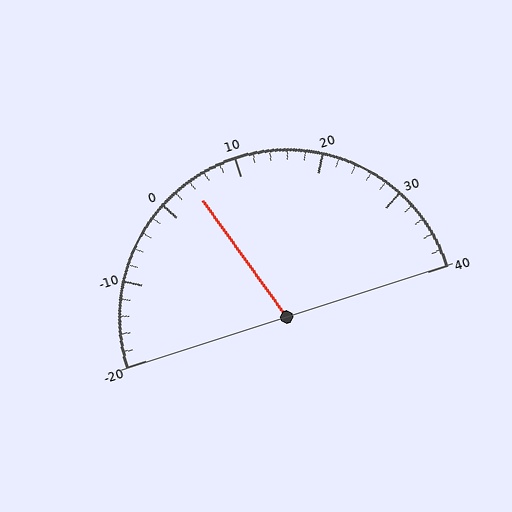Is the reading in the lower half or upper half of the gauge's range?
The reading is in the lower half of the range (-20 to 40).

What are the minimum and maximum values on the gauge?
The gauge ranges from -20 to 40.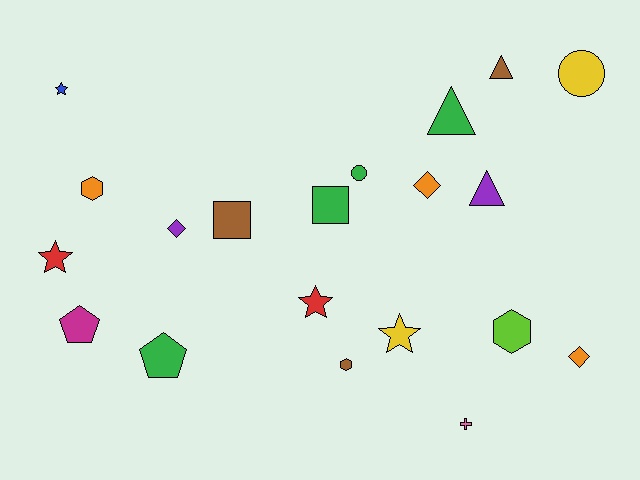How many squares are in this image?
There are 2 squares.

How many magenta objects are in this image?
There is 1 magenta object.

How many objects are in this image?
There are 20 objects.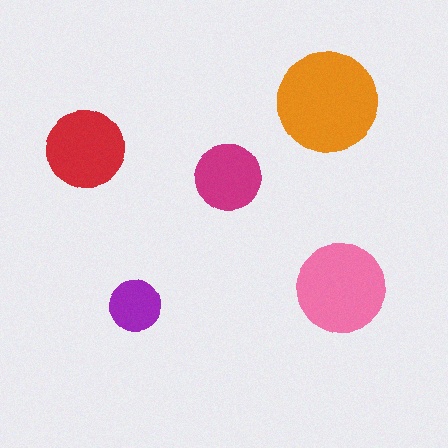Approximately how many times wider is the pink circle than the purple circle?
About 1.5 times wider.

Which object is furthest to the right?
The pink circle is rightmost.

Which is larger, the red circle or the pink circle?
The pink one.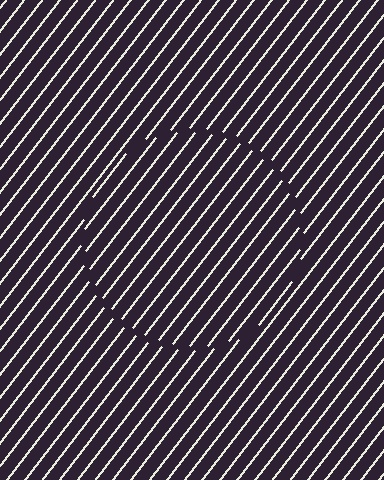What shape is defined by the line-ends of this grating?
An illusory circle. The interior of the shape contains the same grating, shifted by half a period — the contour is defined by the phase discontinuity where line-ends from the inner and outer gratings abut.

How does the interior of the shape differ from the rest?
The interior of the shape contains the same grating, shifted by half a period — the contour is defined by the phase discontinuity where line-ends from the inner and outer gratings abut.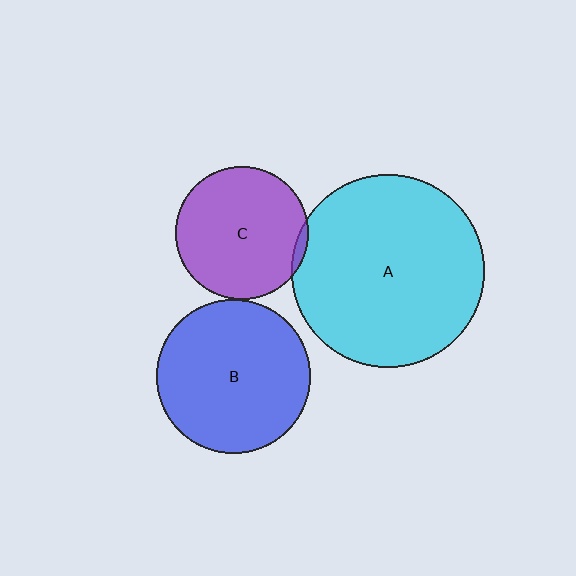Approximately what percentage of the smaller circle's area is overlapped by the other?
Approximately 5%.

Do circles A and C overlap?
Yes.